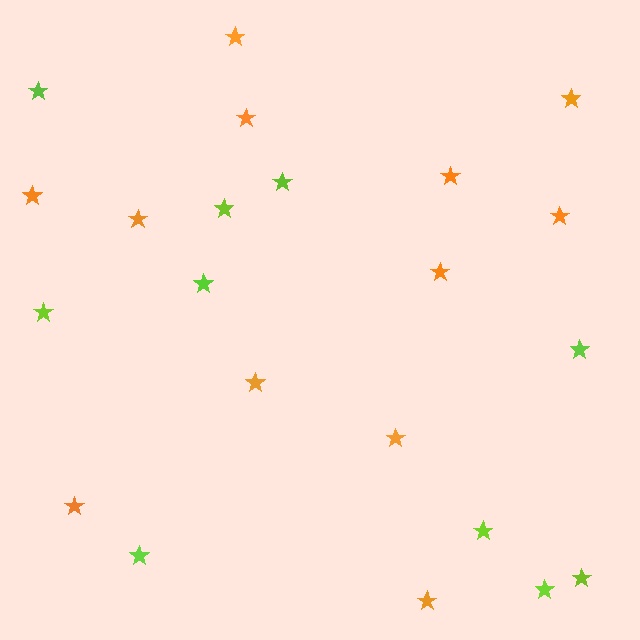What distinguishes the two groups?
There are 2 groups: one group of orange stars (12) and one group of lime stars (10).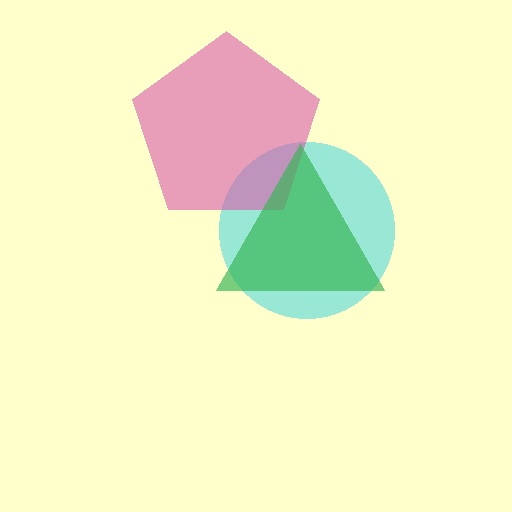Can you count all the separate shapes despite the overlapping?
Yes, there are 3 separate shapes.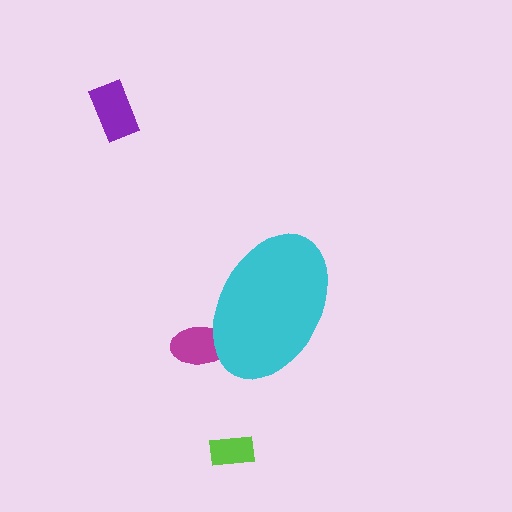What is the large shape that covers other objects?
A cyan ellipse.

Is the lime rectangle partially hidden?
No, the lime rectangle is fully visible.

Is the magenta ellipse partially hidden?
Yes, the magenta ellipse is partially hidden behind the cyan ellipse.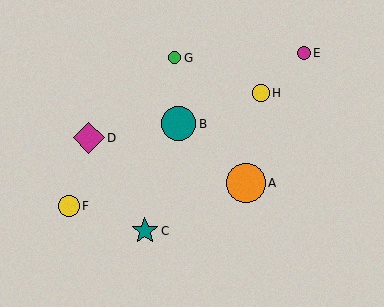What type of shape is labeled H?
Shape H is a yellow circle.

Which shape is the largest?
The orange circle (labeled A) is the largest.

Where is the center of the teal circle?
The center of the teal circle is at (179, 124).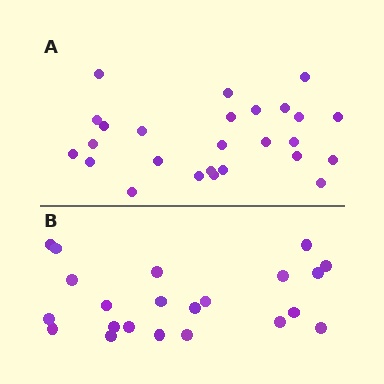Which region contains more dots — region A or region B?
Region A (the top region) has more dots.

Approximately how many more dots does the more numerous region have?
Region A has about 4 more dots than region B.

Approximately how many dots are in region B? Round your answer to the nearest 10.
About 20 dots. (The exact count is 22, which rounds to 20.)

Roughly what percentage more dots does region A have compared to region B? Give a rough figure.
About 20% more.